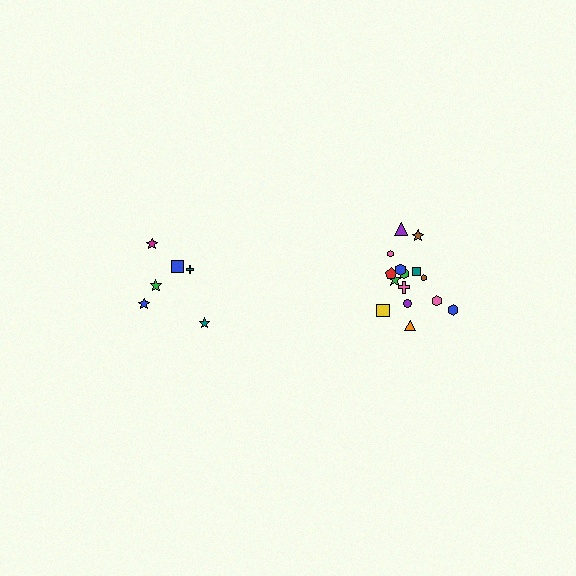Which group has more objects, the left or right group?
The right group.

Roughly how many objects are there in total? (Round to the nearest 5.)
Roughly 20 objects in total.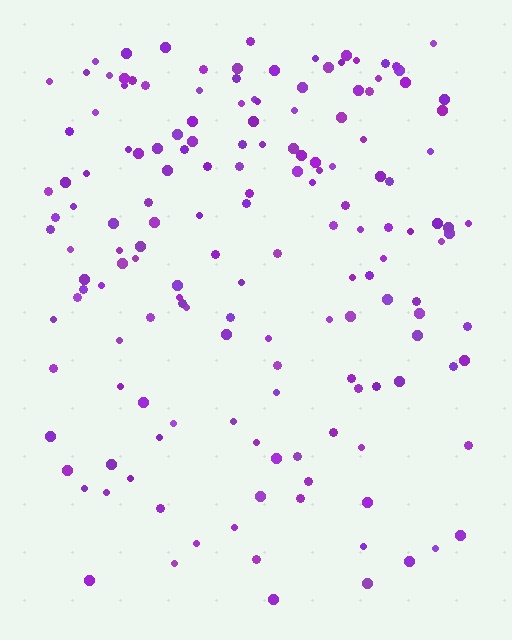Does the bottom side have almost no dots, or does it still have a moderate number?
Still a moderate number, just noticeably fewer than the top.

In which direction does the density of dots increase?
From bottom to top, with the top side densest.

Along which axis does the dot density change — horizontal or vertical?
Vertical.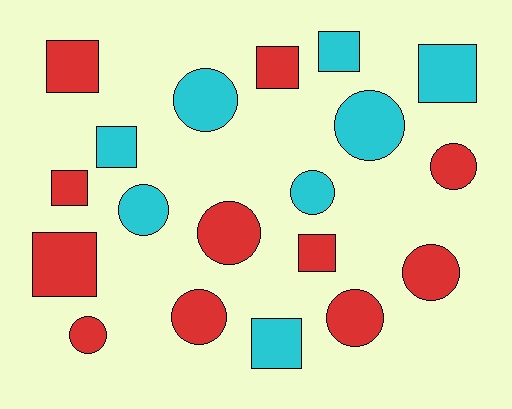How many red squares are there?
There are 5 red squares.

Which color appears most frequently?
Red, with 11 objects.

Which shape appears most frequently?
Circle, with 10 objects.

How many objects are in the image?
There are 19 objects.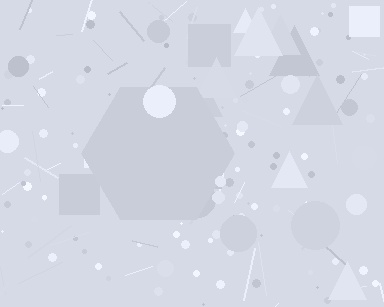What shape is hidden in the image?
A hexagon is hidden in the image.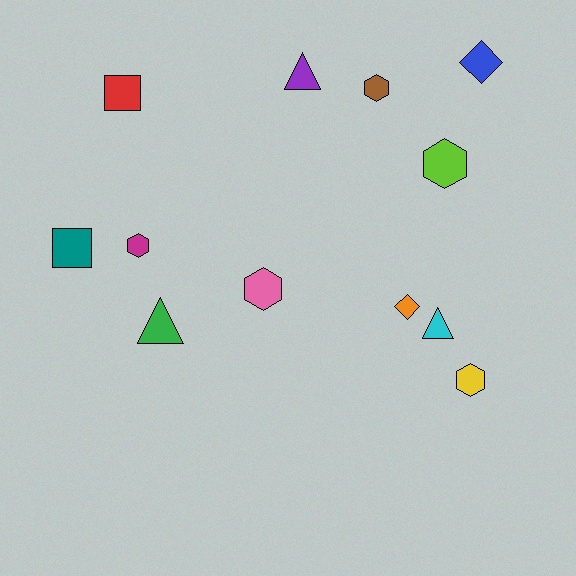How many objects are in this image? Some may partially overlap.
There are 12 objects.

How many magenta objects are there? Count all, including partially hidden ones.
There is 1 magenta object.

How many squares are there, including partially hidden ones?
There are 2 squares.